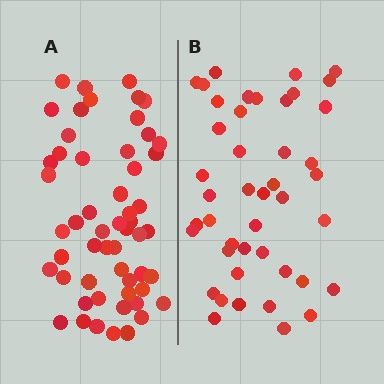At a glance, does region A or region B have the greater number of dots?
Region A (the left region) has more dots.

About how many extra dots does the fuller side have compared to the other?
Region A has roughly 12 or so more dots than region B.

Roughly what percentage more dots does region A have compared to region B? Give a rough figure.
About 25% more.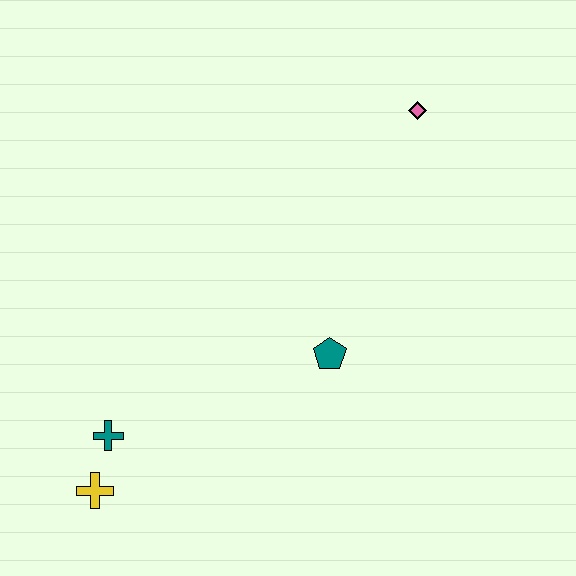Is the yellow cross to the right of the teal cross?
No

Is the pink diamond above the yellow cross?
Yes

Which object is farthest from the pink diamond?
The yellow cross is farthest from the pink diamond.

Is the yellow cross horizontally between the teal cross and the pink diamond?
No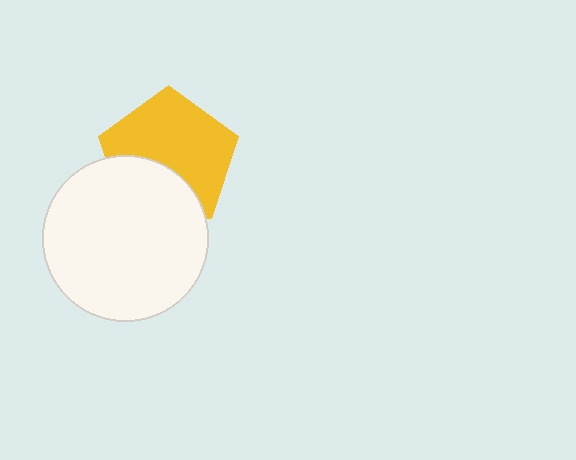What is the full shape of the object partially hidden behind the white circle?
The partially hidden object is a yellow pentagon.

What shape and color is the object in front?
The object in front is a white circle.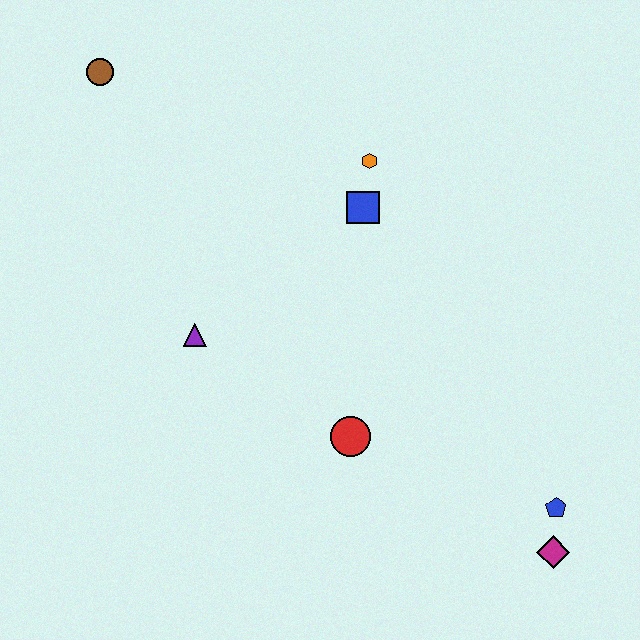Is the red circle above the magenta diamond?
Yes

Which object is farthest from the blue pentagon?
The brown circle is farthest from the blue pentagon.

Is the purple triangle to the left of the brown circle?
No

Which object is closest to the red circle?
The purple triangle is closest to the red circle.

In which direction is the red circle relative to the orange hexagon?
The red circle is below the orange hexagon.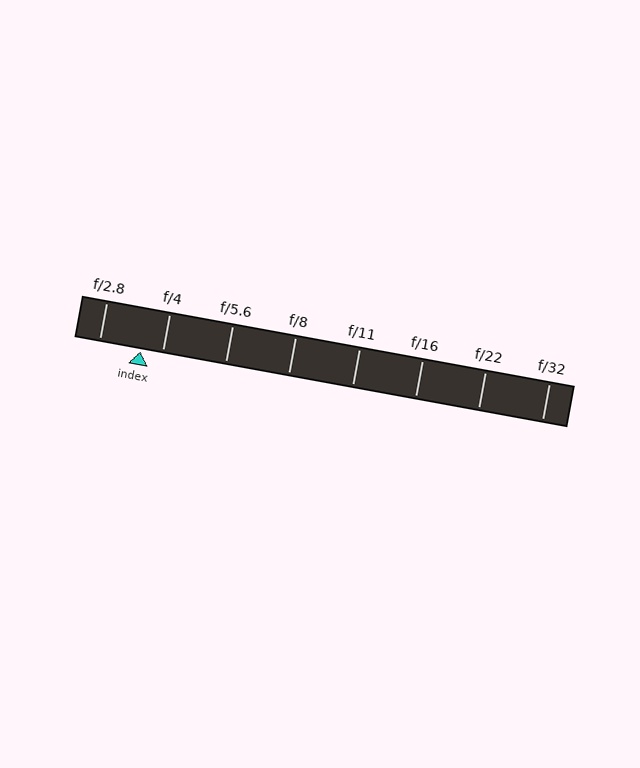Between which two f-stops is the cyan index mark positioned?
The index mark is between f/2.8 and f/4.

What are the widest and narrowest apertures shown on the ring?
The widest aperture shown is f/2.8 and the narrowest is f/32.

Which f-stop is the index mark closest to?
The index mark is closest to f/4.